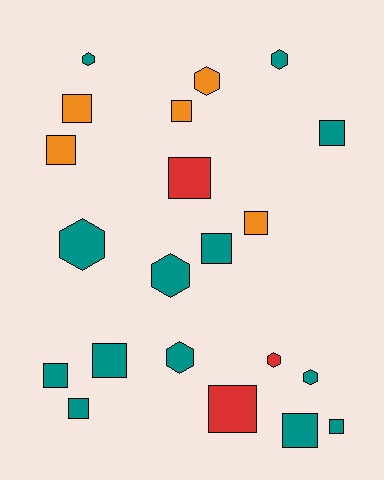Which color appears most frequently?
Teal, with 13 objects.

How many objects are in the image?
There are 21 objects.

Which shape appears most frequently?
Square, with 13 objects.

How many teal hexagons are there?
There are 6 teal hexagons.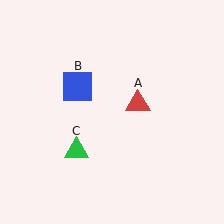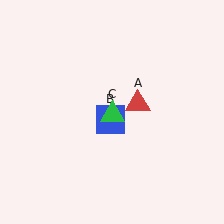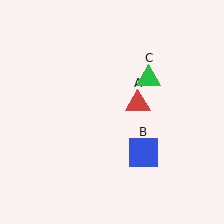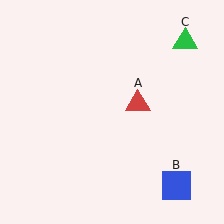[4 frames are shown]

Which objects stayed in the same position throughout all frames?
Red triangle (object A) remained stationary.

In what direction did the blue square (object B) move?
The blue square (object B) moved down and to the right.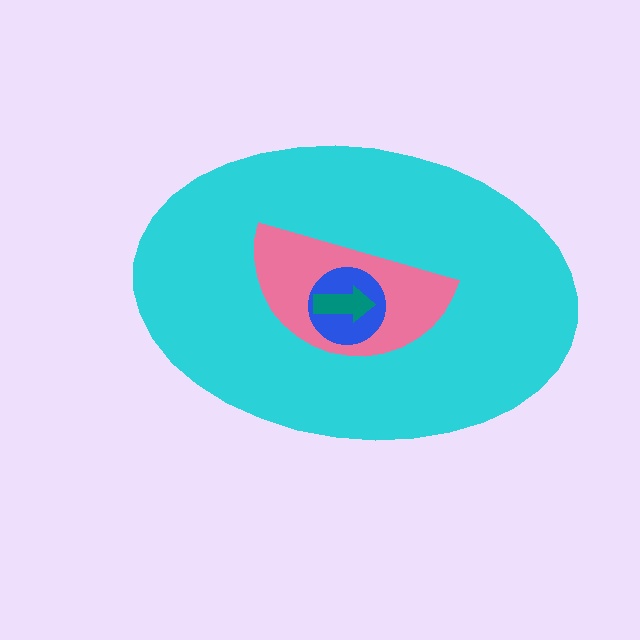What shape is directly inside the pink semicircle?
The blue circle.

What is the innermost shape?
The teal arrow.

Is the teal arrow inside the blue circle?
Yes.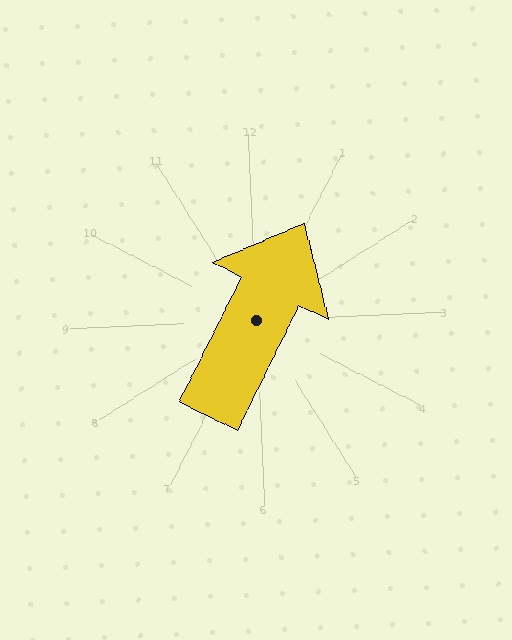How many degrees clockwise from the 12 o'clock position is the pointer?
Approximately 29 degrees.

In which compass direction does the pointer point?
Northeast.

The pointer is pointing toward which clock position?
Roughly 1 o'clock.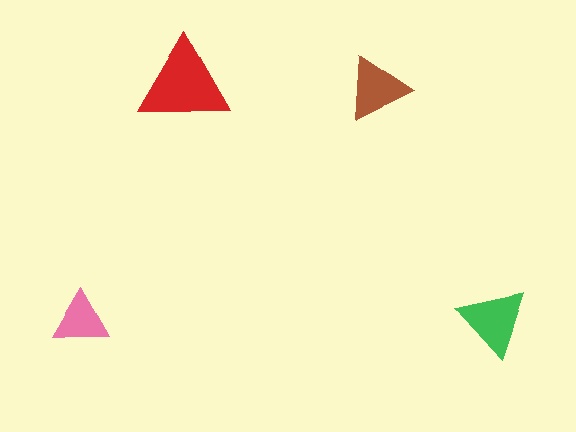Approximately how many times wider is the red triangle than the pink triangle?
About 1.5 times wider.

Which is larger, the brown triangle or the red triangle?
The red one.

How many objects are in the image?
There are 4 objects in the image.